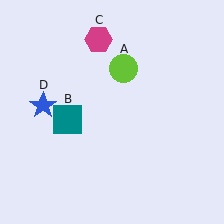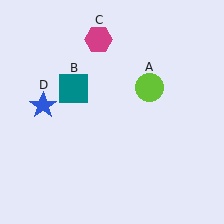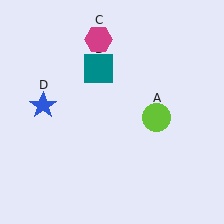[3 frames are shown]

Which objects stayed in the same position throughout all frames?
Magenta hexagon (object C) and blue star (object D) remained stationary.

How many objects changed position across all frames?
2 objects changed position: lime circle (object A), teal square (object B).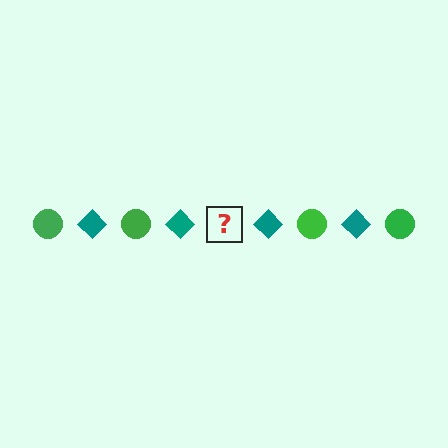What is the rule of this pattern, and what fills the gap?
The rule is that the pattern alternates between green circle and teal diamond. The gap should be filled with a green circle.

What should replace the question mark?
The question mark should be replaced with a green circle.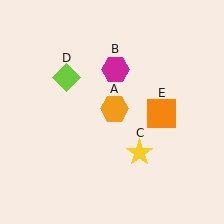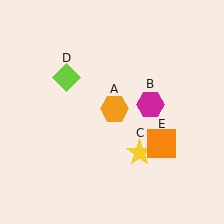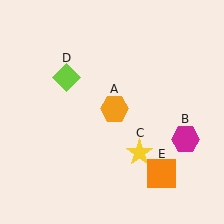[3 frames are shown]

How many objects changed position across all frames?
2 objects changed position: magenta hexagon (object B), orange square (object E).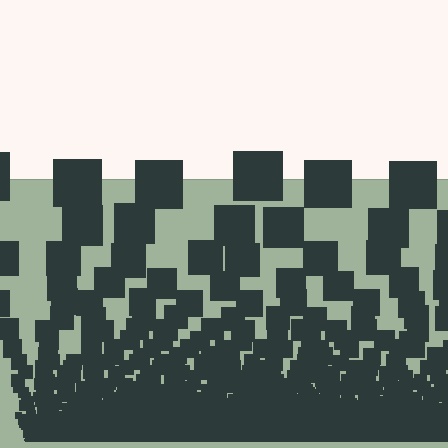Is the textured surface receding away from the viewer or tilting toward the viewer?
The surface appears to tilt toward the viewer. Texture elements get larger and sparser toward the top.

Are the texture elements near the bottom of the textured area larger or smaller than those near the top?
Smaller. The gradient is inverted — elements near the bottom are smaller and denser.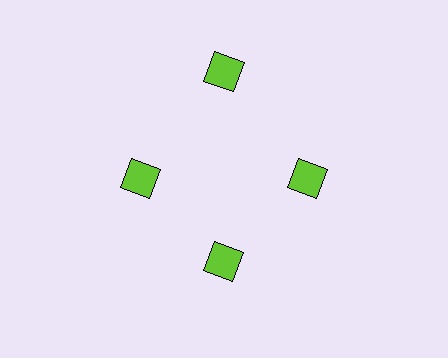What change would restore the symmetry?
The symmetry would be restored by moving it inward, back onto the ring so that all 4 squares sit at equal angles and equal distance from the center.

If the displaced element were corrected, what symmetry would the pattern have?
It would have 4-fold rotational symmetry — the pattern would map onto itself every 90 degrees.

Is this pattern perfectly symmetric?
No. The 4 lime squares are arranged in a ring, but one element near the 12 o'clock position is pushed outward from the center, breaking the 4-fold rotational symmetry.